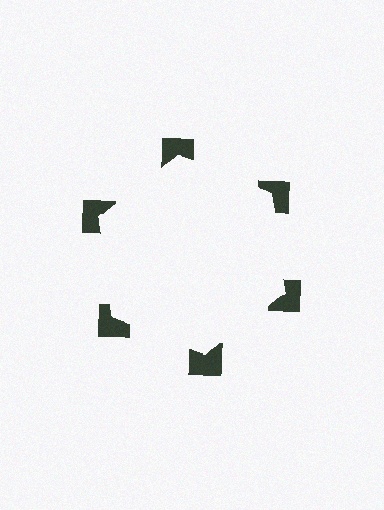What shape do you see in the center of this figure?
An illusory hexagon — its edges are inferred from the aligned wedge cuts in the notched squares, not physically drawn.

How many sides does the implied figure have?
6 sides.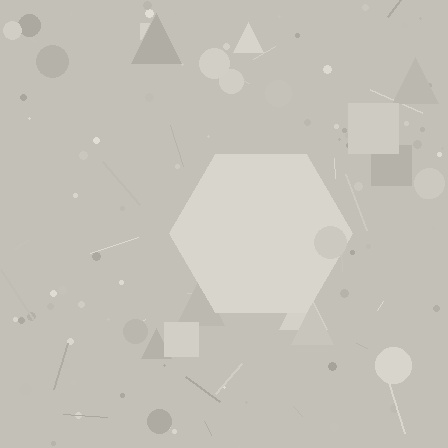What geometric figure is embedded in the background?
A hexagon is embedded in the background.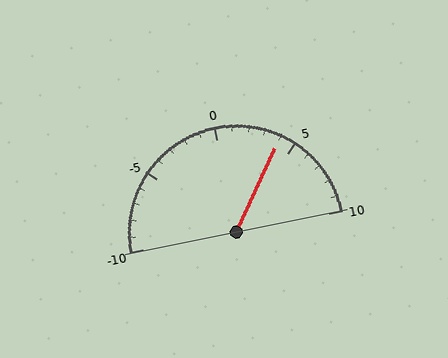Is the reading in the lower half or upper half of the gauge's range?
The reading is in the upper half of the range (-10 to 10).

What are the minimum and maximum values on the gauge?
The gauge ranges from -10 to 10.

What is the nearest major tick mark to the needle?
The nearest major tick mark is 5.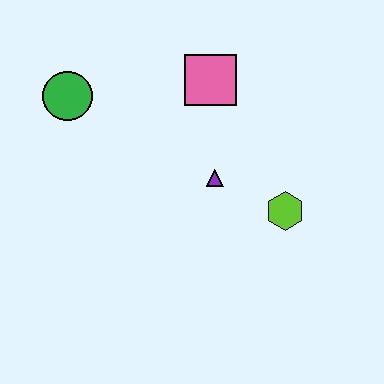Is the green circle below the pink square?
Yes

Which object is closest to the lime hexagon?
The purple triangle is closest to the lime hexagon.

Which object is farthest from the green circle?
The lime hexagon is farthest from the green circle.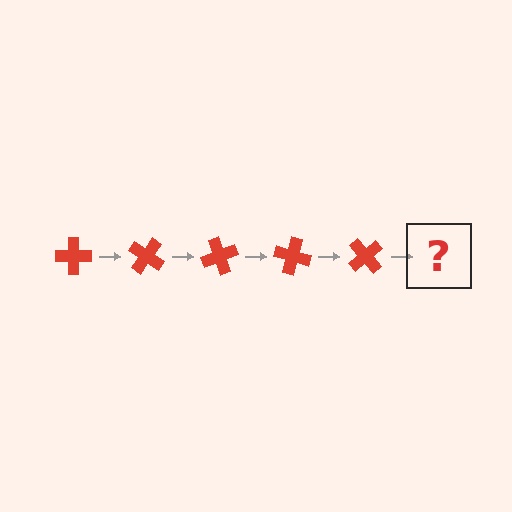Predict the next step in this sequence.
The next step is a red cross rotated 175 degrees.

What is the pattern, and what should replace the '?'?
The pattern is that the cross rotates 35 degrees each step. The '?' should be a red cross rotated 175 degrees.